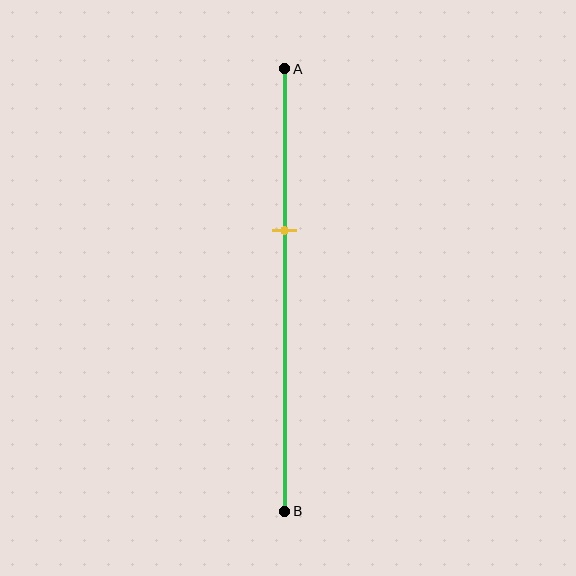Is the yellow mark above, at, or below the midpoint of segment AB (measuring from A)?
The yellow mark is above the midpoint of segment AB.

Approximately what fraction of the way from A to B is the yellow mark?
The yellow mark is approximately 35% of the way from A to B.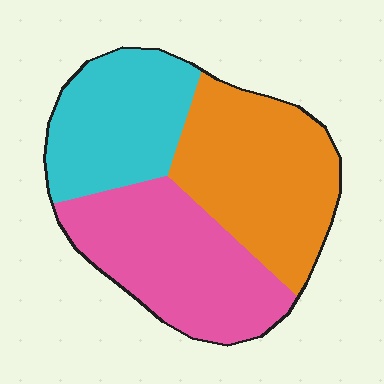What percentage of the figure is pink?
Pink covers about 35% of the figure.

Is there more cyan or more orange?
Orange.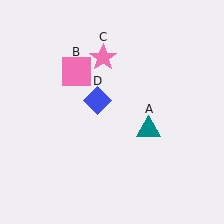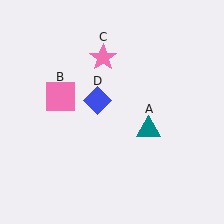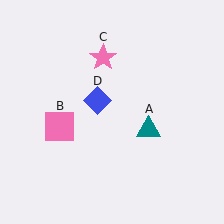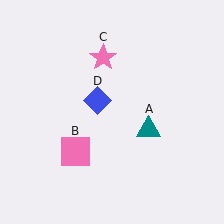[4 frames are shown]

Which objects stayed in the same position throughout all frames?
Teal triangle (object A) and pink star (object C) and blue diamond (object D) remained stationary.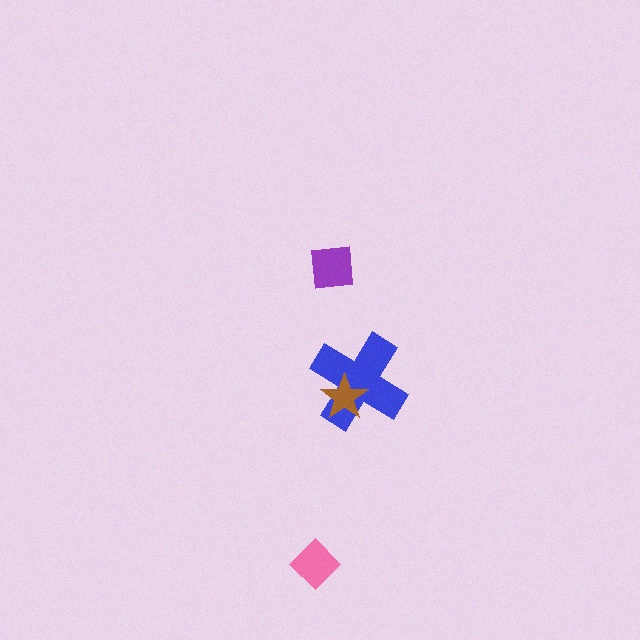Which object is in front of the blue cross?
The brown star is in front of the blue cross.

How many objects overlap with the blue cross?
1 object overlaps with the blue cross.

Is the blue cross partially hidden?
Yes, it is partially covered by another shape.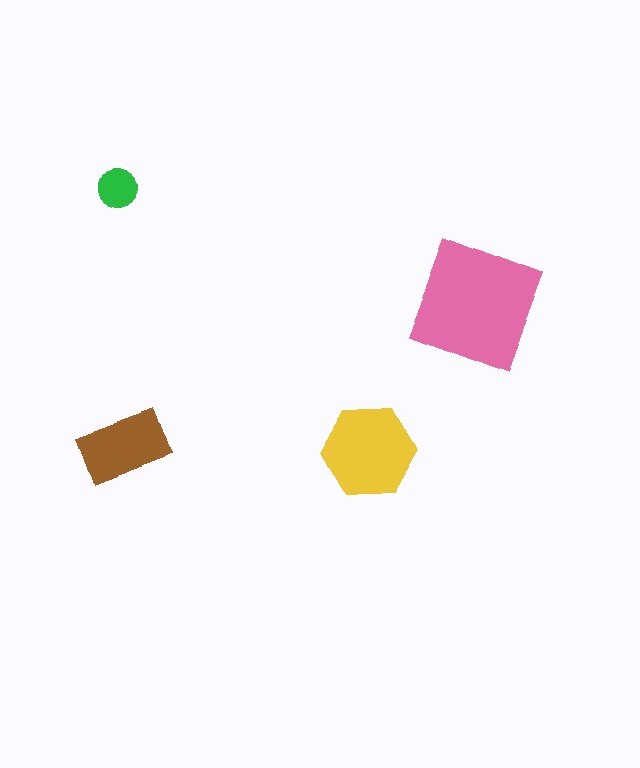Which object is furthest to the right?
The pink square is rightmost.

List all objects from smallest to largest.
The green circle, the brown rectangle, the yellow hexagon, the pink square.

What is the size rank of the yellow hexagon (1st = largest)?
2nd.